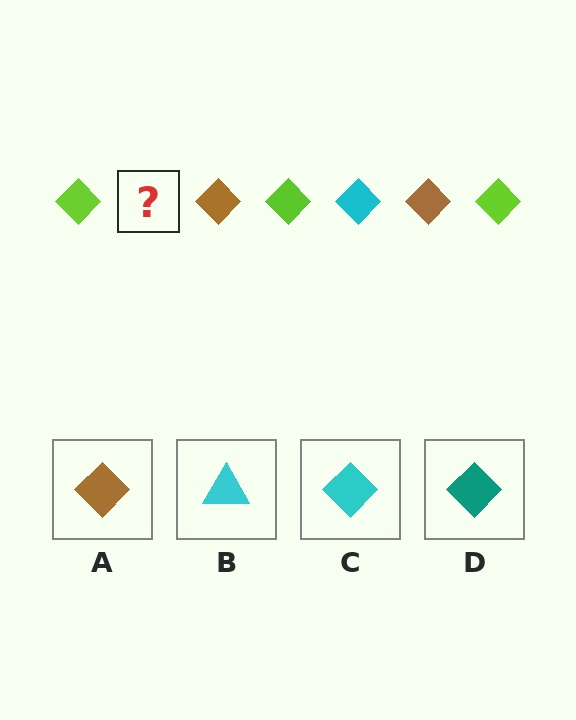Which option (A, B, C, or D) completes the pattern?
C.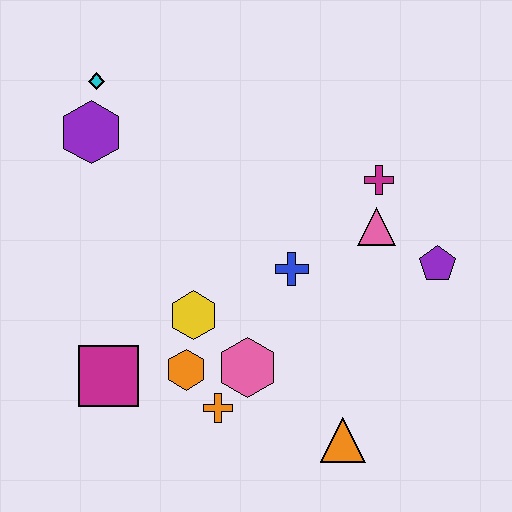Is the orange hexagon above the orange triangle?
Yes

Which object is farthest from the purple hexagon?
The orange triangle is farthest from the purple hexagon.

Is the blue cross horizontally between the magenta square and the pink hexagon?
No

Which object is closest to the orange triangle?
The pink hexagon is closest to the orange triangle.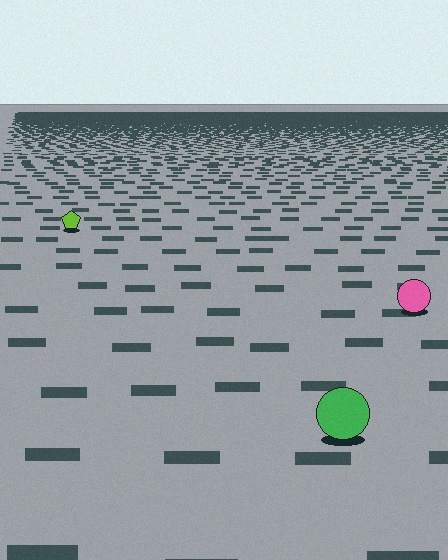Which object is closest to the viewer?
The green circle is closest. The texture marks near it are larger and more spread out.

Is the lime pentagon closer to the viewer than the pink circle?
No. The pink circle is closer — you can tell from the texture gradient: the ground texture is coarser near it.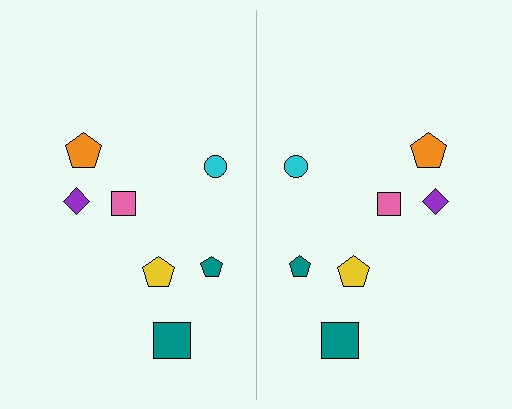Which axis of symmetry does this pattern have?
The pattern has a vertical axis of symmetry running through the center of the image.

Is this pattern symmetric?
Yes, this pattern has bilateral (reflection) symmetry.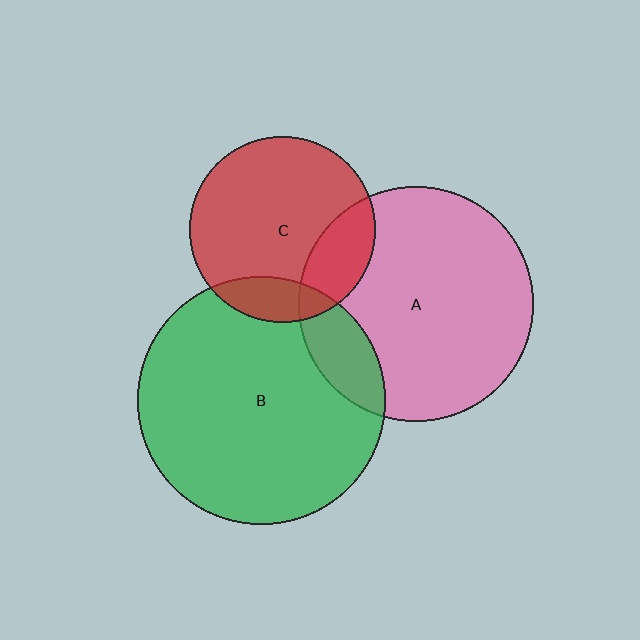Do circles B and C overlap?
Yes.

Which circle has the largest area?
Circle B (green).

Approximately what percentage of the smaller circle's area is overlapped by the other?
Approximately 15%.